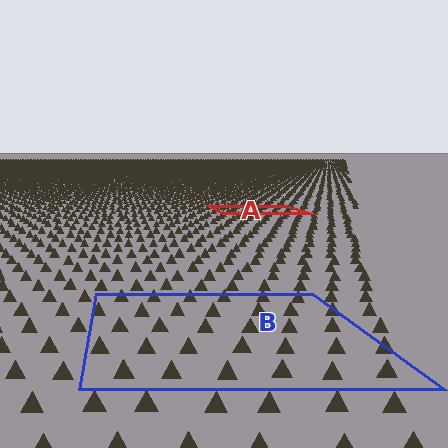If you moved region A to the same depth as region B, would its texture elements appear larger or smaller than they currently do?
They would appear larger. At a closer depth, the same texture elements are projected at a bigger on-screen size.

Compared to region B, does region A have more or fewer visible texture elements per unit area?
Region A has more texture elements per unit area — they are packed more densely because it is farther away.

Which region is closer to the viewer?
Region B is closer. The texture elements there are larger and more spread out.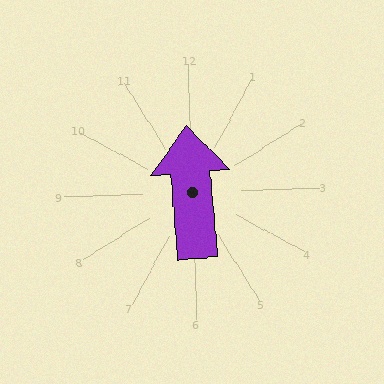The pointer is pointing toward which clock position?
Roughly 12 o'clock.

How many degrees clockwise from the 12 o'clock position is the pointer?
Approximately 357 degrees.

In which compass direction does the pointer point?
North.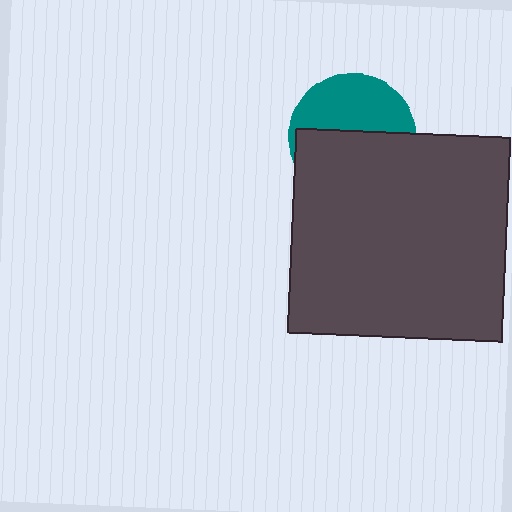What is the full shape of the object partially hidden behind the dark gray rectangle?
The partially hidden object is a teal circle.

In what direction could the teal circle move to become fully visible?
The teal circle could move up. That would shift it out from behind the dark gray rectangle entirely.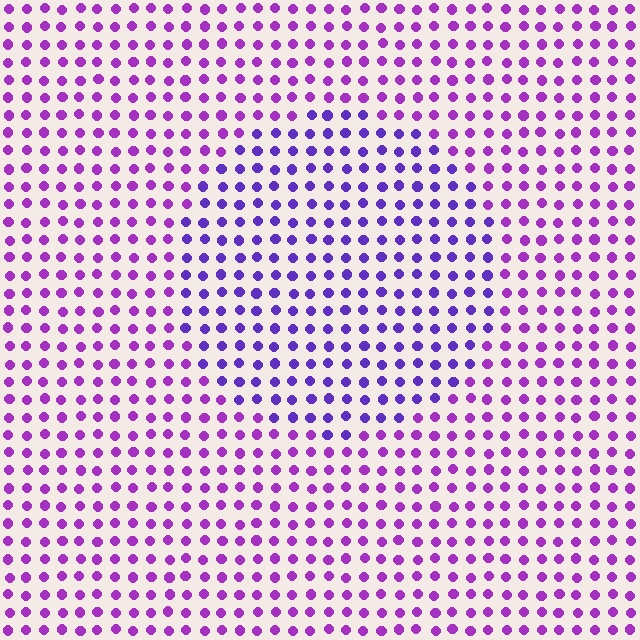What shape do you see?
I see a circle.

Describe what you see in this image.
The image is filled with small purple elements in a uniform arrangement. A circle-shaped region is visible where the elements are tinted to a slightly different hue, forming a subtle color boundary.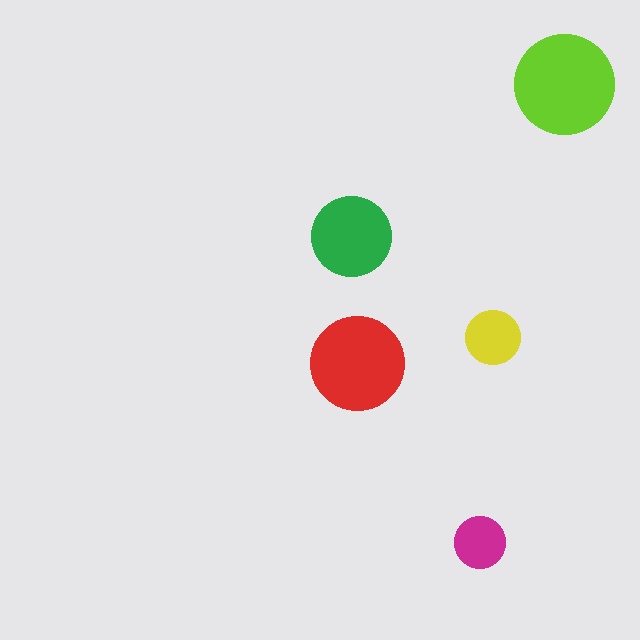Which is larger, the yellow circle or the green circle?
The green one.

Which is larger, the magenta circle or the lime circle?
The lime one.